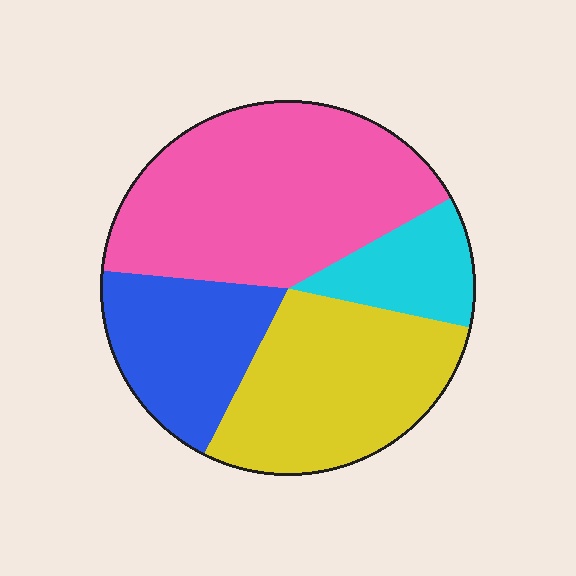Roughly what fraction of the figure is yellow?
Yellow takes up between a quarter and a half of the figure.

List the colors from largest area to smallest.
From largest to smallest: pink, yellow, blue, cyan.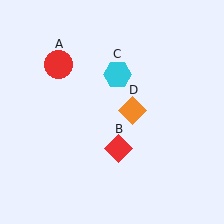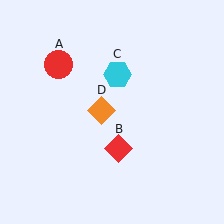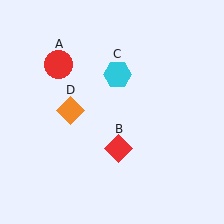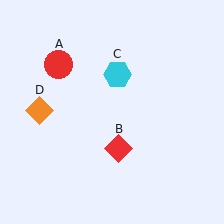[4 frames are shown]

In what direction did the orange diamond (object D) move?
The orange diamond (object D) moved left.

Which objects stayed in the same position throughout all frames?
Red circle (object A) and red diamond (object B) and cyan hexagon (object C) remained stationary.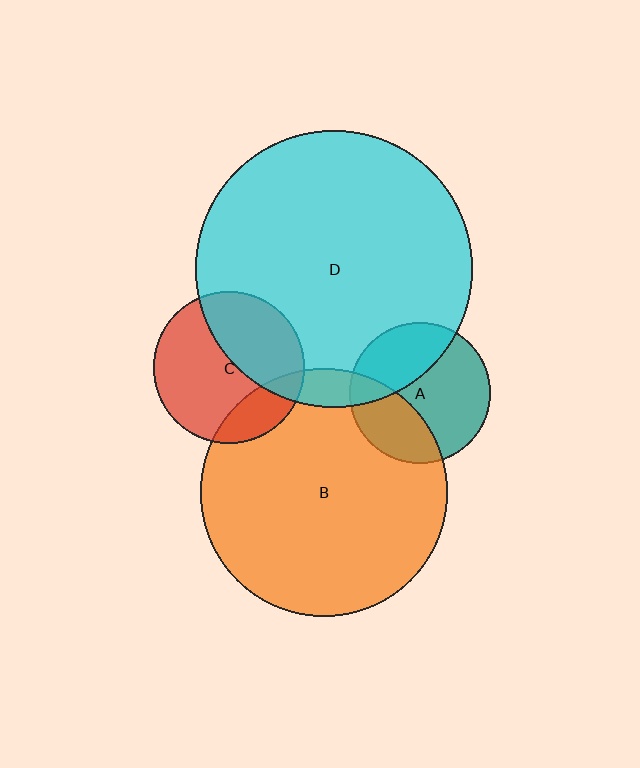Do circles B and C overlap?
Yes.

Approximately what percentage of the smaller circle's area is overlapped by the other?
Approximately 20%.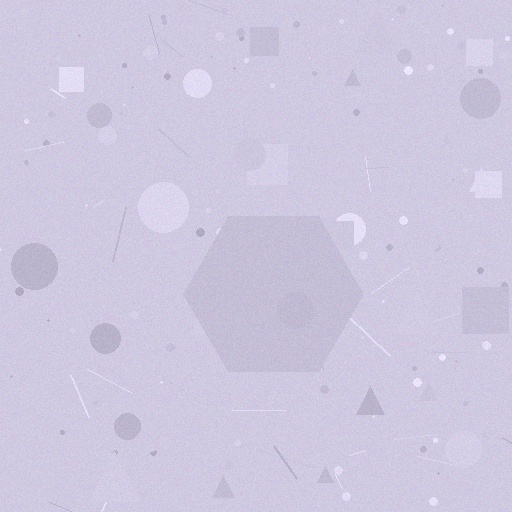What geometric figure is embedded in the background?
A hexagon is embedded in the background.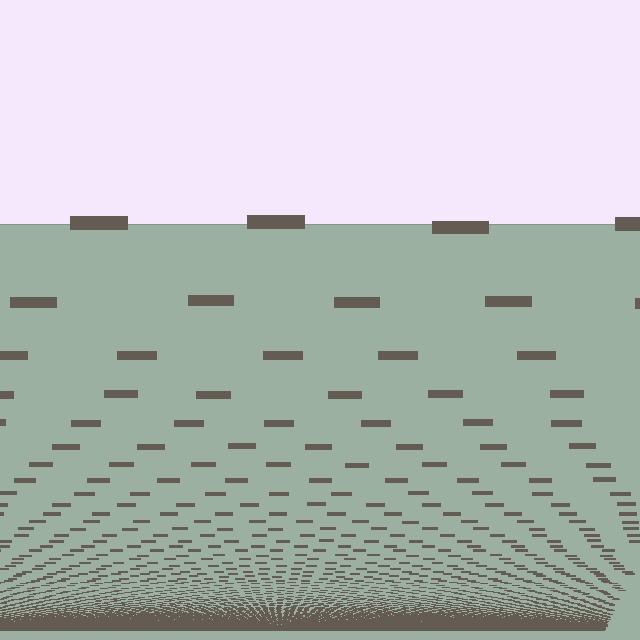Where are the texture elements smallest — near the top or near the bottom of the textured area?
Near the bottom.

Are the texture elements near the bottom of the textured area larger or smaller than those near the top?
Smaller. The gradient is inverted — elements near the bottom are smaller and denser.